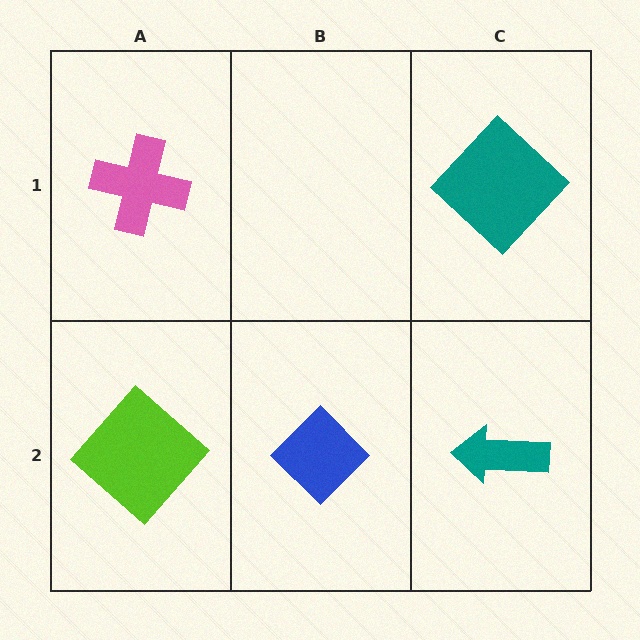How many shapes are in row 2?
3 shapes.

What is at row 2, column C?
A teal arrow.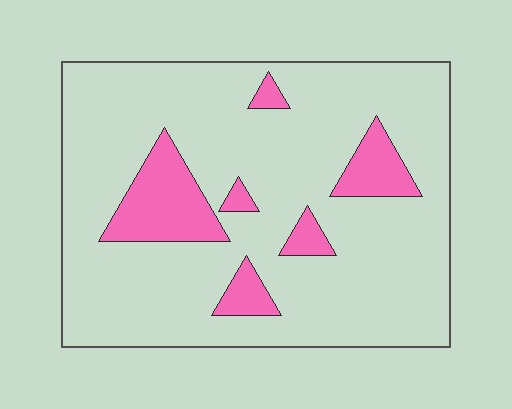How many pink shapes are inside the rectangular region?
6.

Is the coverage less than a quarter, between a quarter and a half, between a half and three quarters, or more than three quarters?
Less than a quarter.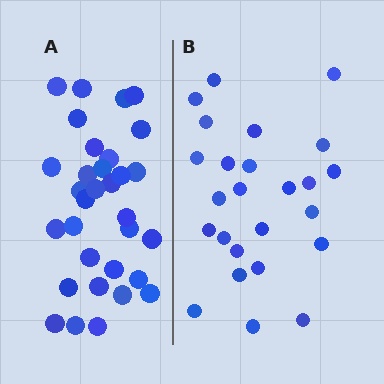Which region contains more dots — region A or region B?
Region A (the left region) has more dots.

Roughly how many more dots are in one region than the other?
Region A has roughly 8 or so more dots than region B.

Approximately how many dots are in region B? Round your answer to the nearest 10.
About 20 dots. (The exact count is 25, which rounds to 20.)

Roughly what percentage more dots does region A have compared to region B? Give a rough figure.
About 30% more.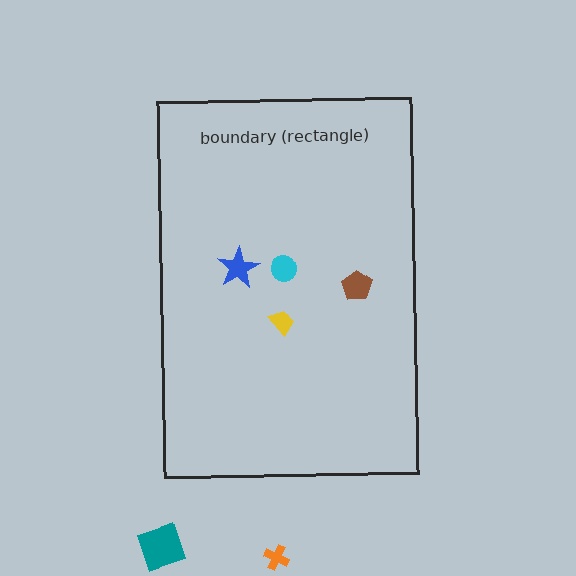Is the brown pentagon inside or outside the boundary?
Inside.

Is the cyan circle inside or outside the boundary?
Inside.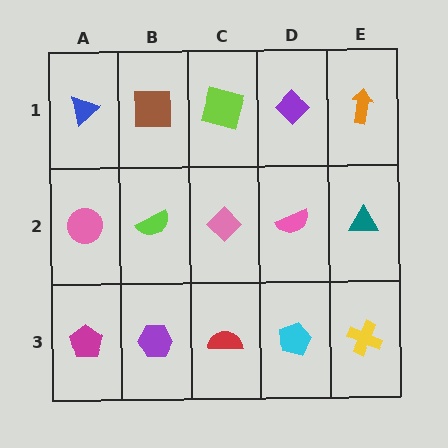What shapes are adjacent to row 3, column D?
A pink semicircle (row 2, column D), a red semicircle (row 3, column C), a yellow cross (row 3, column E).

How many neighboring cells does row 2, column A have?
3.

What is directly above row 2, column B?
A brown square.